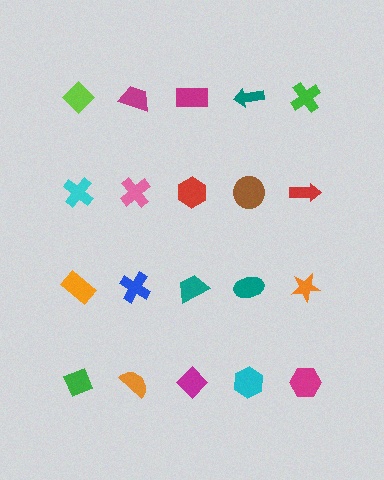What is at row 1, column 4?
A teal arrow.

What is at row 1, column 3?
A magenta rectangle.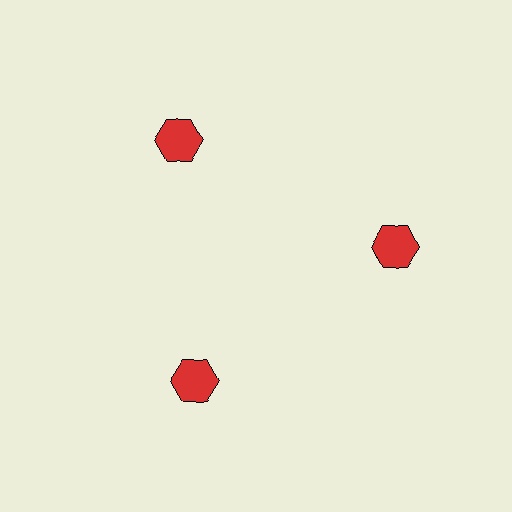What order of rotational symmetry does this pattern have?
This pattern has 3-fold rotational symmetry.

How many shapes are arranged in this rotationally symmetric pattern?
There are 3 shapes, arranged in 3 groups of 1.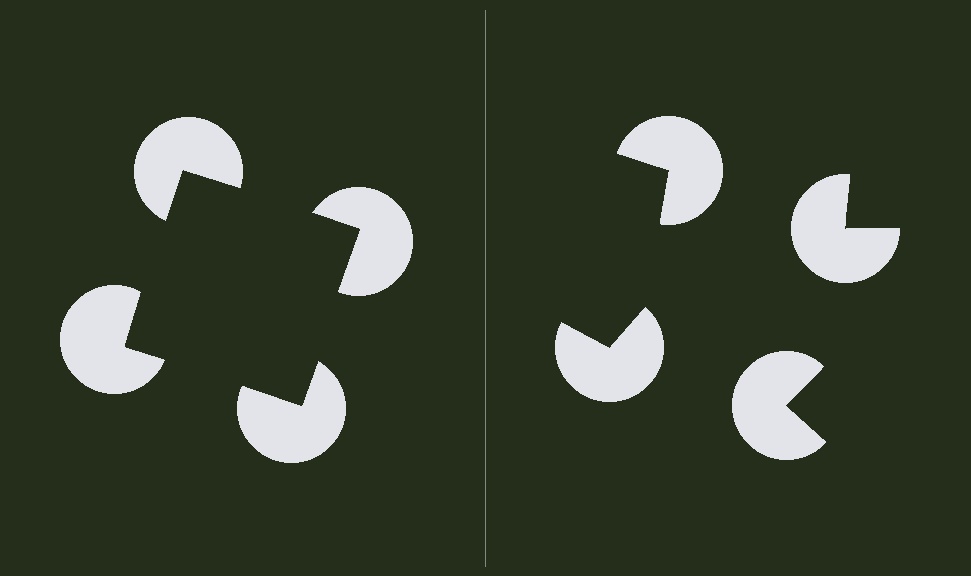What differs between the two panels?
The pac-man discs are positioned identically on both sides; only the wedge orientations differ. On the left they align to a square; on the right they are misaligned.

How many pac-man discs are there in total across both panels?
8 — 4 on each side.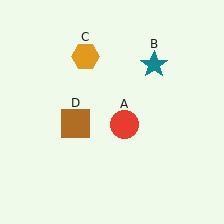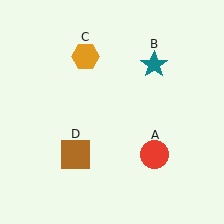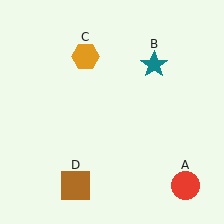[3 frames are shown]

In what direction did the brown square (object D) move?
The brown square (object D) moved down.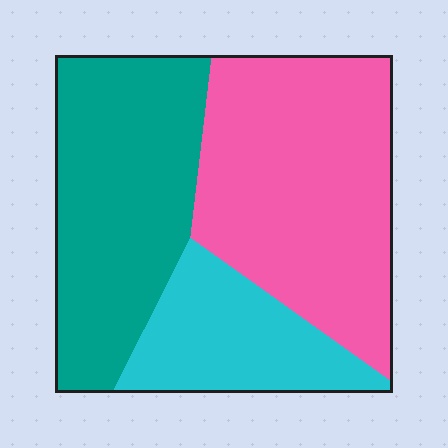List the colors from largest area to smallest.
From largest to smallest: pink, teal, cyan.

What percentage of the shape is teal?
Teal takes up about three eighths (3/8) of the shape.